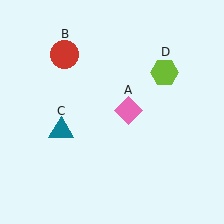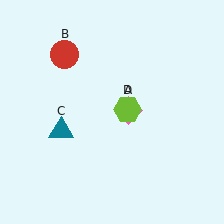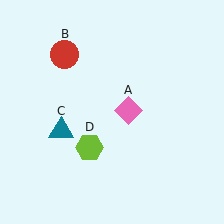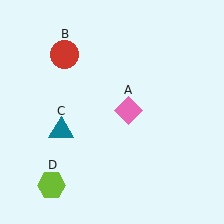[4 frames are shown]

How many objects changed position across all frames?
1 object changed position: lime hexagon (object D).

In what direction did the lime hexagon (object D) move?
The lime hexagon (object D) moved down and to the left.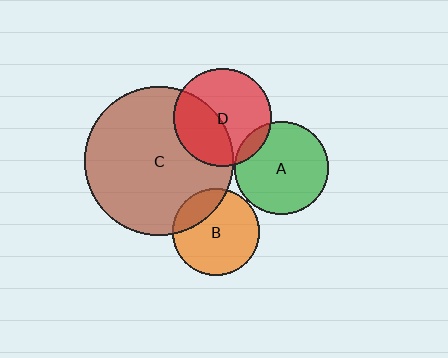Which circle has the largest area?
Circle C (brown).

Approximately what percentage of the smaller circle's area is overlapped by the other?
Approximately 20%.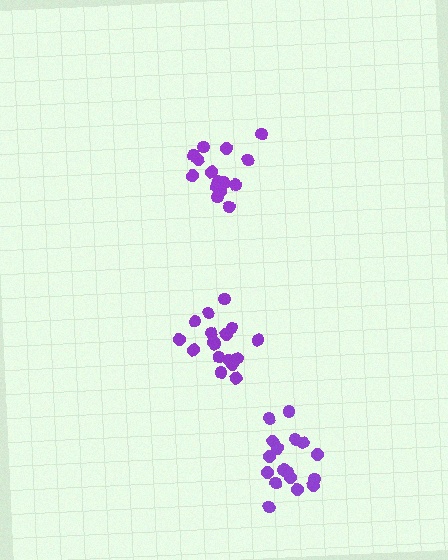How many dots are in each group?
Group 1: 17 dots, Group 2: 15 dots, Group 3: 17 dots (49 total).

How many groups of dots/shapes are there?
There are 3 groups.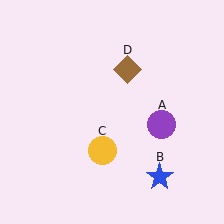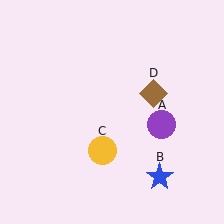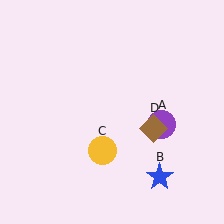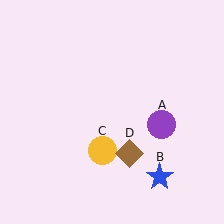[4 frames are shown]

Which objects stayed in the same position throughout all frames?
Purple circle (object A) and blue star (object B) and yellow circle (object C) remained stationary.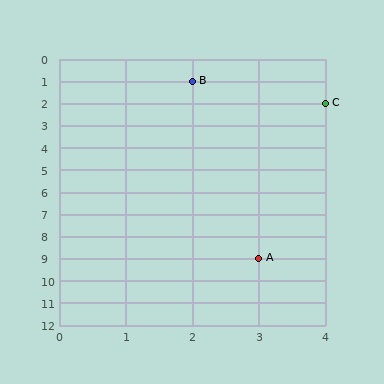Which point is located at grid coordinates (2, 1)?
Point B is at (2, 1).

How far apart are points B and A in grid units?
Points B and A are 1 column and 8 rows apart (about 8.1 grid units diagonally).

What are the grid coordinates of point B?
Point B is at grid coordinates (2, 1).